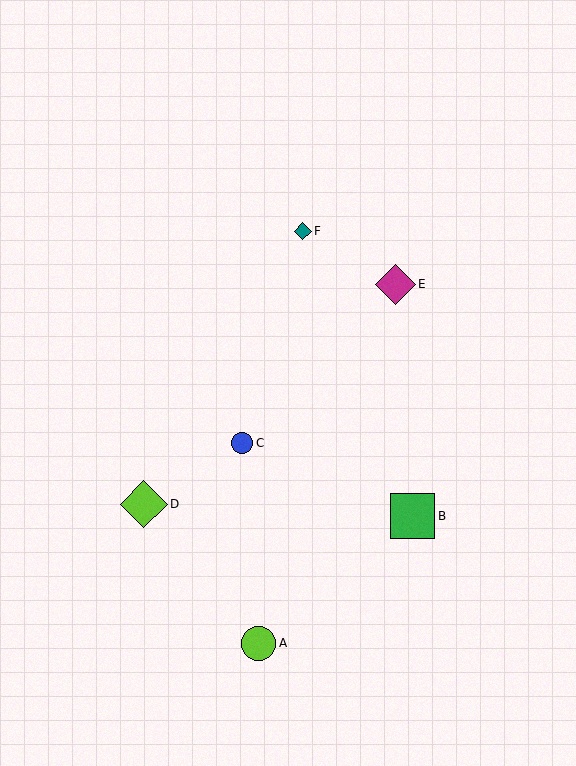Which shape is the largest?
The lime diamond (labeled D) is the largest.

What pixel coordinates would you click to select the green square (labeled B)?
Click at (413, 516) to select the green square B.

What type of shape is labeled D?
Shape D is a lime diamond.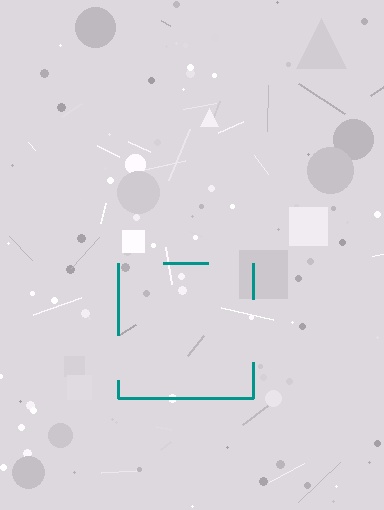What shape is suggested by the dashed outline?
The dashed outline suggests a square.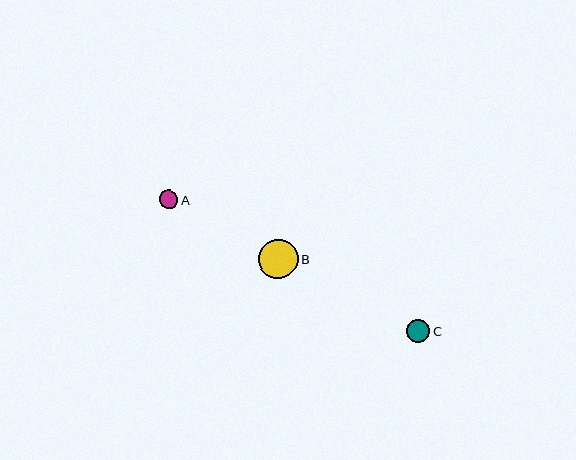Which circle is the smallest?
Circle A is the smallest with a size of approximately 18 pixels.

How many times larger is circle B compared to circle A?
Circle B is approximately 2.2 times the size of circle A.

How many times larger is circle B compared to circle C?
Circle B is approximately 1.7 times the size of circle C.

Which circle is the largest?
Circle B is the largest with a size of approximately 40 pixels.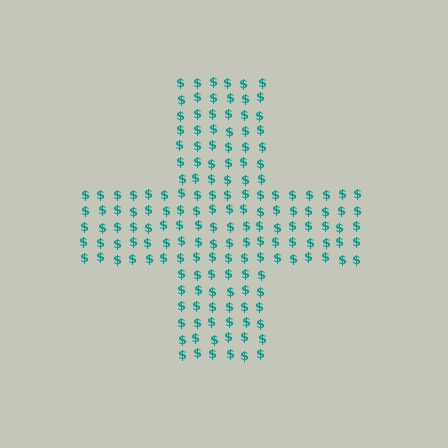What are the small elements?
The small elements are dollar signs.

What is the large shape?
The large shape is a cross.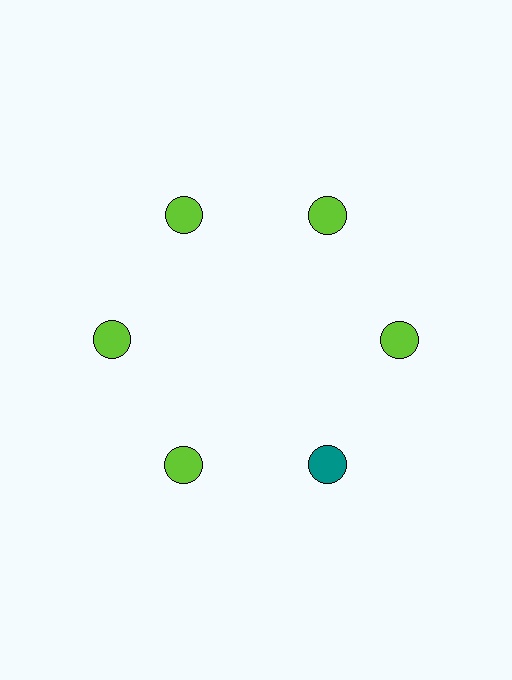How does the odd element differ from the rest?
It has a different color: teal instead of lime.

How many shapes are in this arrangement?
There are 6 shapes arranged in a ring pattern.